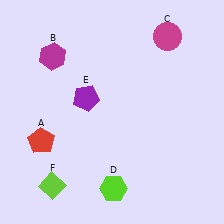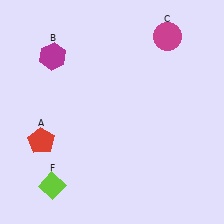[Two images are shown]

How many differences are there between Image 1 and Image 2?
There are 2 differences between the two images.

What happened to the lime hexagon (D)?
The lime hexagon (D) was removed in Image 2. It was in the bottom-right area of Image 1.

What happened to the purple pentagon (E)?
The purple pentagon (E) was removed in Image 2. It was in the top-left area of Image 1.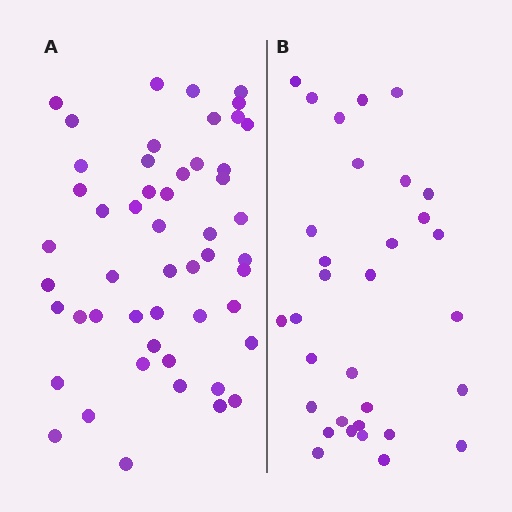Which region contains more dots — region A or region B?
Region A (the left region) has more dots.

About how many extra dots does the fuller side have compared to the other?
Region A has approximately 20 more dots than region B.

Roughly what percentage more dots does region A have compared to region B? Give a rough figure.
About 60% more.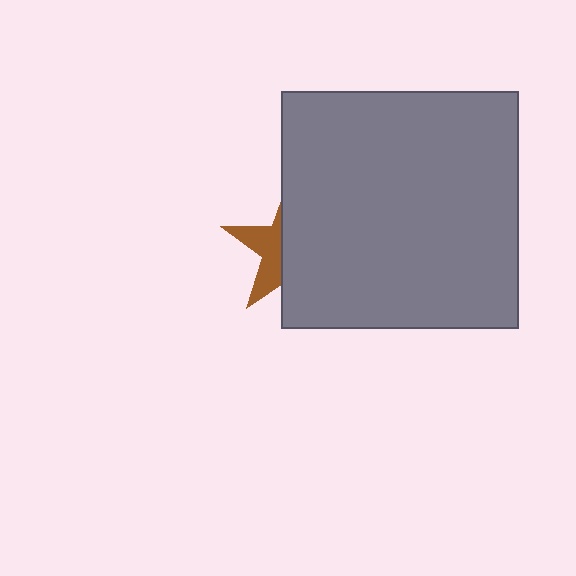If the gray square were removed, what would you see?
You would see the complete brown star.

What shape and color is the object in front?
The object in front is a gray square.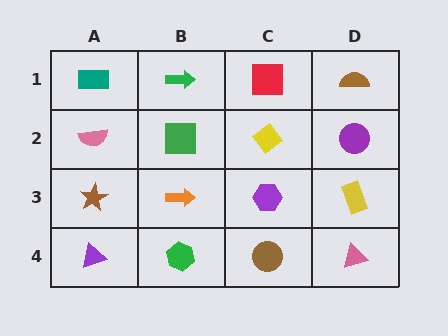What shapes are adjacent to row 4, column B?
An orange arrow (row 3, column B), a purple triangle (row 4, column A), a brown circle (row 4, column C).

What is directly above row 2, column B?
A green arrow.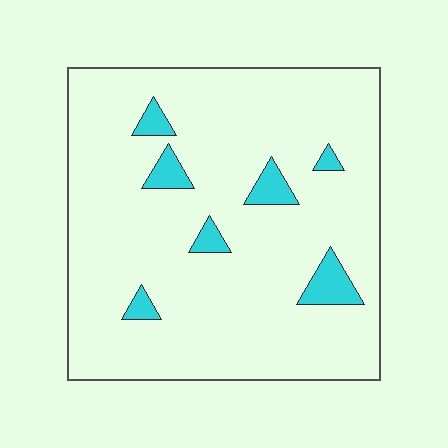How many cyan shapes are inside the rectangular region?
7.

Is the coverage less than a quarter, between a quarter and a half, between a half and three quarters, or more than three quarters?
Less than a quarter.